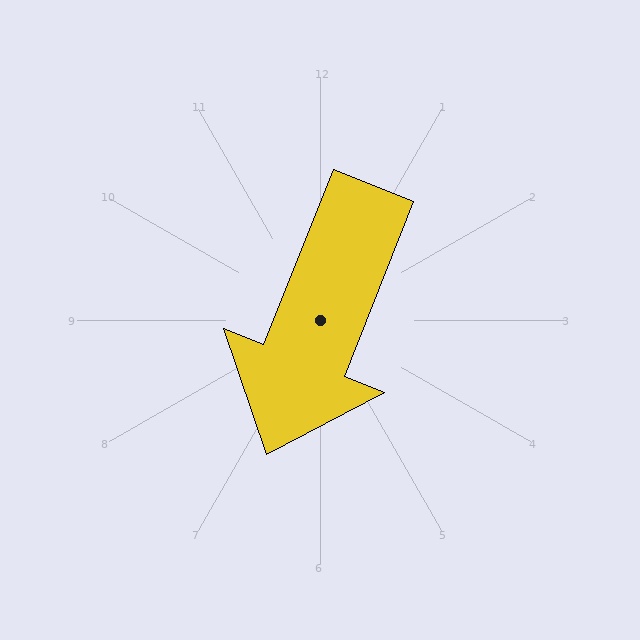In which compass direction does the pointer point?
South.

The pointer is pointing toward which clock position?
Roughly 7 o'clock.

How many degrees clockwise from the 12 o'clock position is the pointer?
Approximately 202 degrees.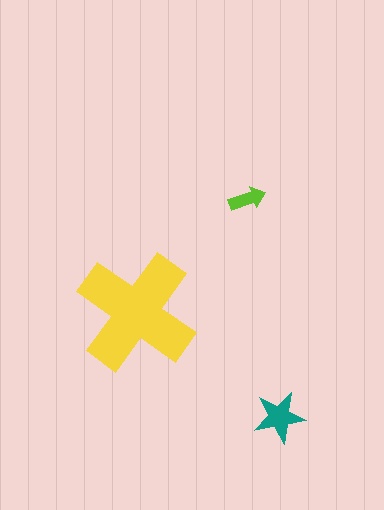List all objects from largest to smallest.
The yellow cross, the teal star, the lime arrow.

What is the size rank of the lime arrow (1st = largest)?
3rd.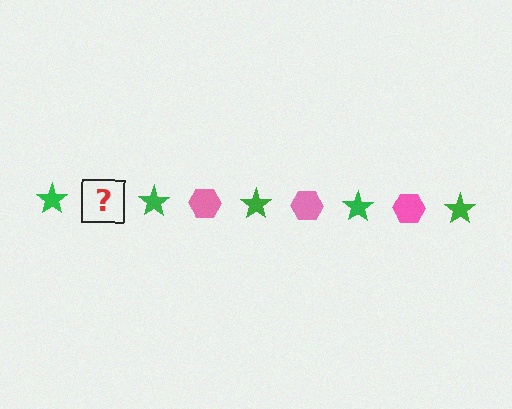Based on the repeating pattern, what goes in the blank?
The blank should be a pink hexagon.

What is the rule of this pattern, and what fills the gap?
The rule is that the pattern alternates between green star and pink hexagon. The gap should be filled with a pink hexagon.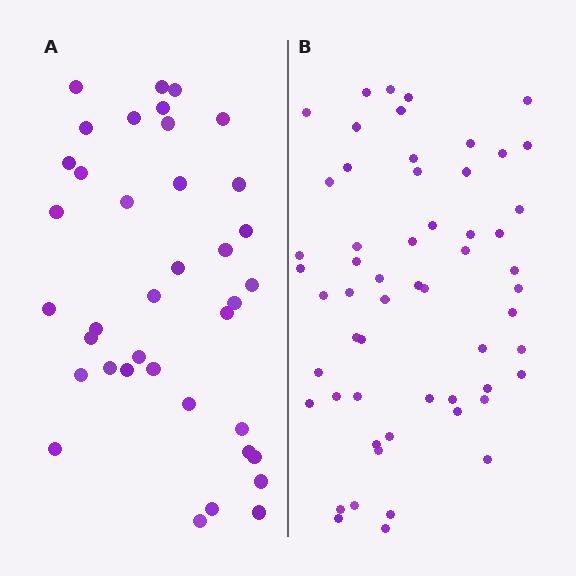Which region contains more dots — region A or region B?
Region B (the right region) has more dots.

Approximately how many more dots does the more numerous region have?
Region B has approximately 20 more dots than region A.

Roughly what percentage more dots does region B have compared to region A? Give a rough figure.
About 50% more.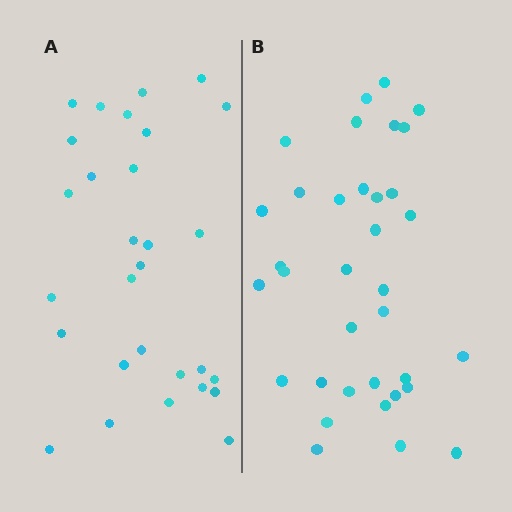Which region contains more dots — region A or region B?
Region B (the right region) has more dots.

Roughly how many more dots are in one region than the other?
Region B has about 6 more dots than region A.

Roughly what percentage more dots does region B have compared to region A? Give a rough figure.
About 20% more.